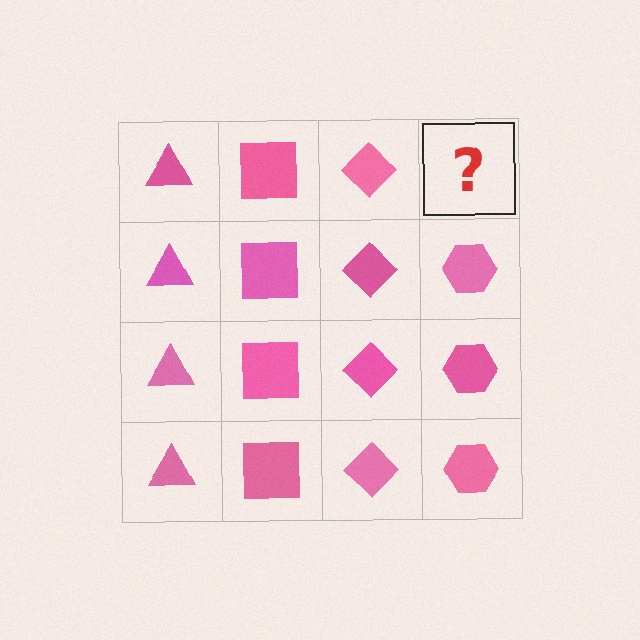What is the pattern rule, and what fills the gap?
The rule is that each column has a consistent shape. The gap should be filled with a pink hexagon.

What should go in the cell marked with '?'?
The missing cell should contain a pink hexagon.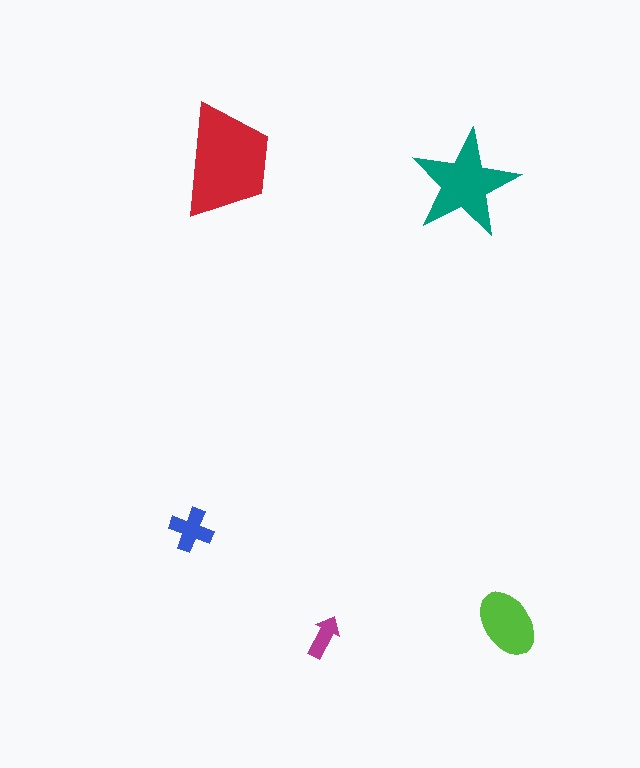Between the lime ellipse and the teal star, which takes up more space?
The teal star.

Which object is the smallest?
The magenta arrow.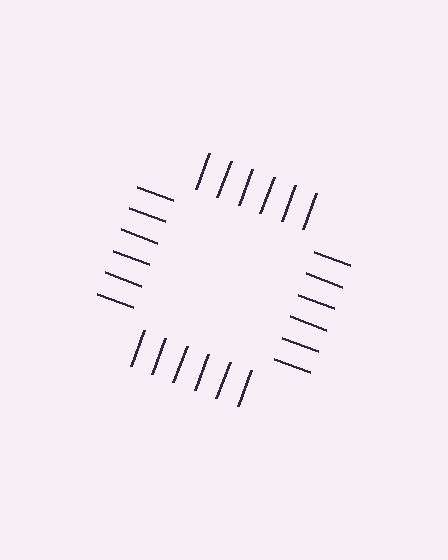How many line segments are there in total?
24 — 6 along each of the 4 edges.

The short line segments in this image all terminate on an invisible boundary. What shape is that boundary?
An illusory square — the line segments terminate on its edges but no continuous stroke is drawn.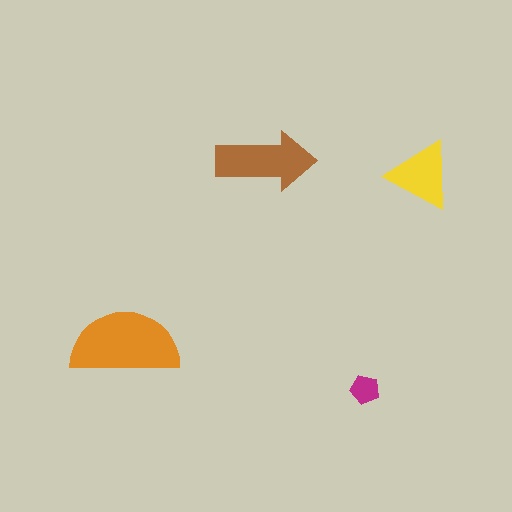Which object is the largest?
The orange semicircle.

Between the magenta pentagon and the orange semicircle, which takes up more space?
The orange semicircle.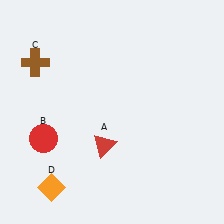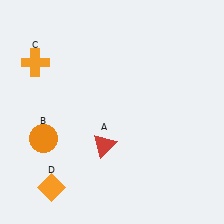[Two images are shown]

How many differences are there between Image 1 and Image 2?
There are 2 differences between the two images.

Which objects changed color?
B changed from red to orange. C changed from brown to orange.